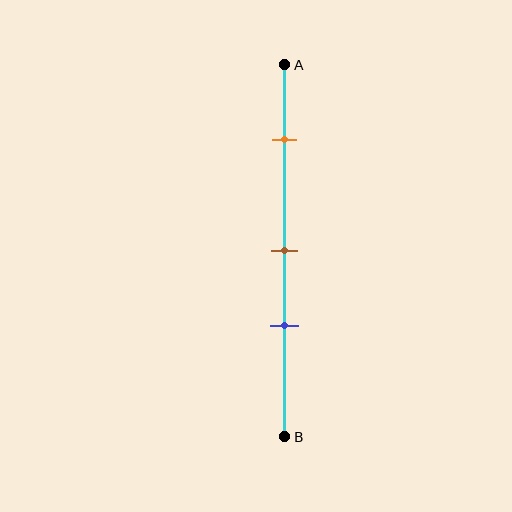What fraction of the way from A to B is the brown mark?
The brown mark is approximately 50% (0.5) of the way from A to B.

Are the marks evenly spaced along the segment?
No, the marks are not evenly spaced.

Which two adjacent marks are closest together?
The brown and blue marks are the closest adjacent pair.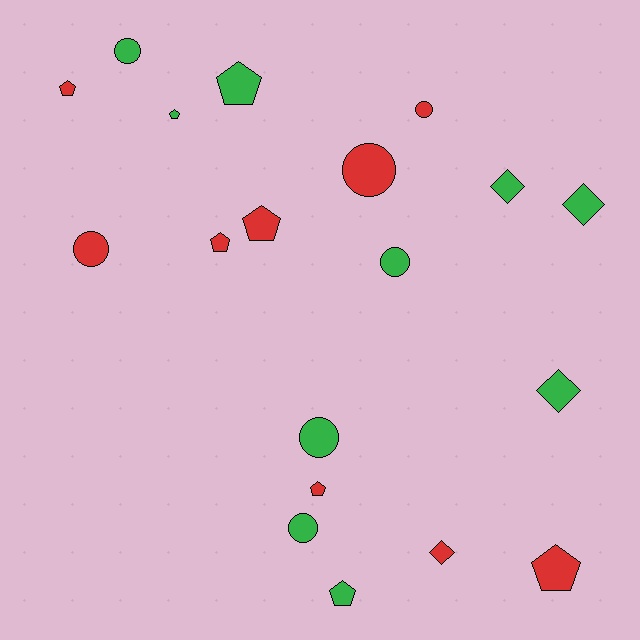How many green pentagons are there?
There are 3 green pentagons.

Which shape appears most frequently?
Pentagon, with 8 objects.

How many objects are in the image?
There are 19 objects.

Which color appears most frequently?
Green, with 10 objects.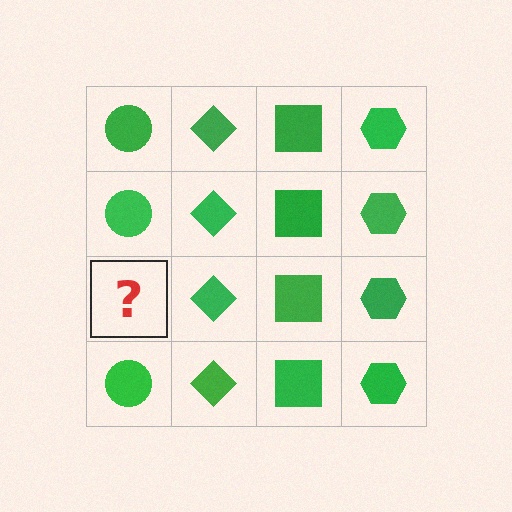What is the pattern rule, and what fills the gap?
The rule is that each column has a consistent shape. The gap should be filled with a green circle.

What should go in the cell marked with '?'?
The missing cell should contain a green circle.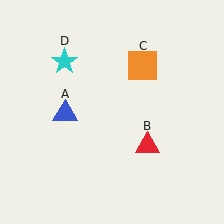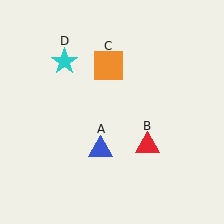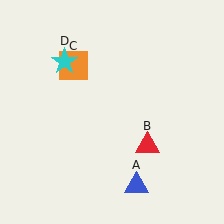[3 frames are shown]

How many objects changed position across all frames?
2 objects changed position: blue triangle (object A), orange square (object C).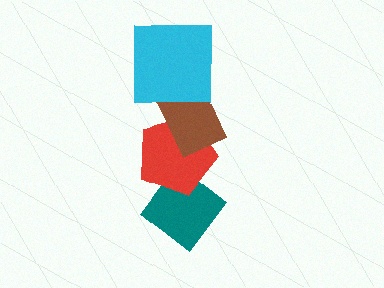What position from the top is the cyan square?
The cyan square is 1st from the top.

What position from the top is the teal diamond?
The teal diamond is 4th from the top.